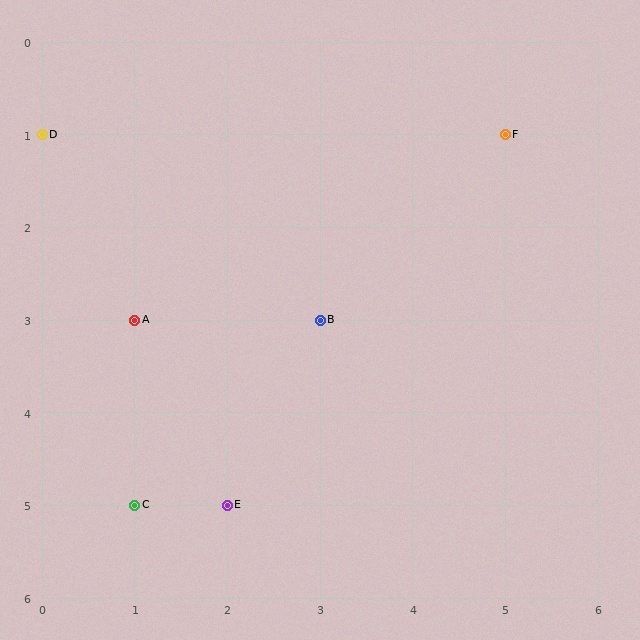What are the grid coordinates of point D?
Point D is at grid coordinates (0, 1).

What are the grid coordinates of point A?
Point A is at grid coordinates (1, 3).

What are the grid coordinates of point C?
Point C is at grid coordinates (1, 5).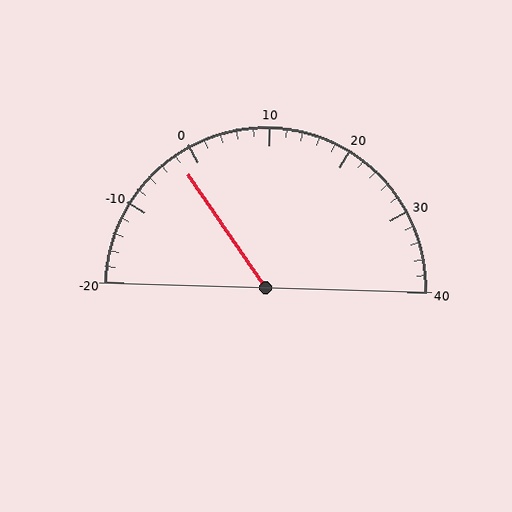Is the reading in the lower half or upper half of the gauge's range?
The reading is in the lower half of the range (-20 to 40).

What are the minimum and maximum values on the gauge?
The gauge ranges from -20 to 40.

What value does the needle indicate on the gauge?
The needle indicates approximately -2.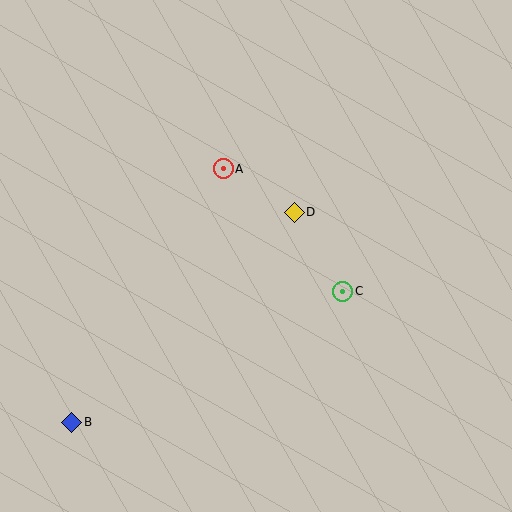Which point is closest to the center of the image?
Point D at (294, 212) is closest to the center.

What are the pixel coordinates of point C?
Point C is at (343, 291).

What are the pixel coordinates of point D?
Point D is at (294, 212).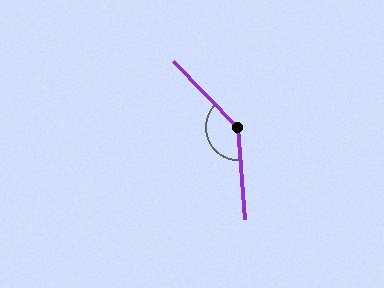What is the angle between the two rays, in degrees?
Approximately 140 degrees.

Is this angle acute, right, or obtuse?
It is obtuse.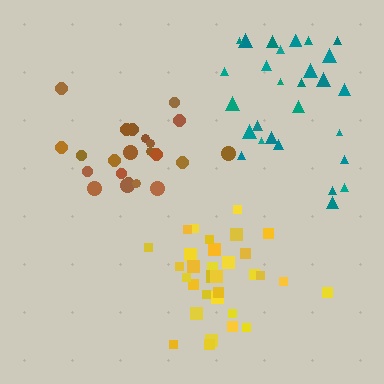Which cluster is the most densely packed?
Yellow.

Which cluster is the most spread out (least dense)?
Teal.